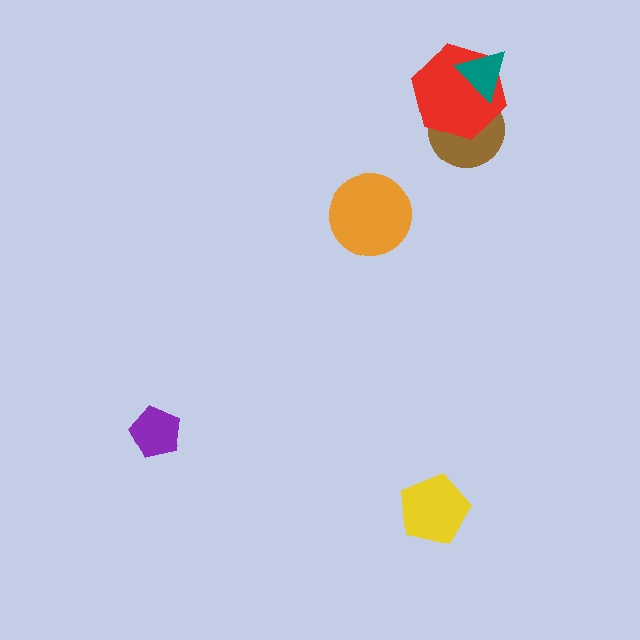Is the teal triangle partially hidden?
No, no other shape covers it.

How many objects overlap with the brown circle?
2 objects overlap with the brown circle.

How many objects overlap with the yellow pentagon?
0 objects overlap with the yellow pentagon.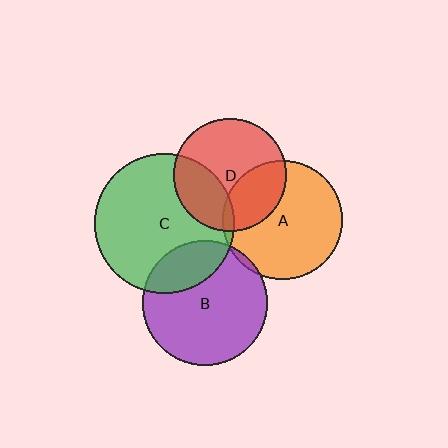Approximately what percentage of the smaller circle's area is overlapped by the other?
Approximately 25%.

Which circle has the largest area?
Circle C (green).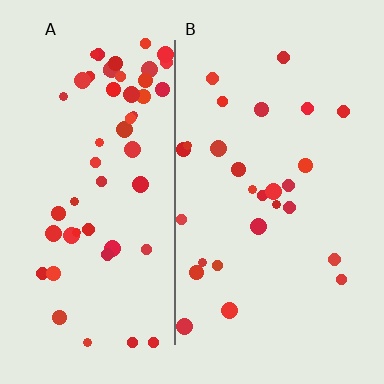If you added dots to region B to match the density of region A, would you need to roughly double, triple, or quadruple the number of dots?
Approximately double.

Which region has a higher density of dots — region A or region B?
A (the left).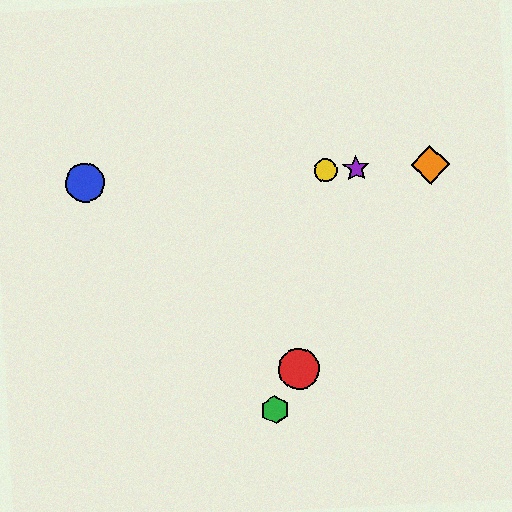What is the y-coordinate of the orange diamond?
The orange diamond is at y≈165.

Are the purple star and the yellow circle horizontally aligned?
Yes, both are at y≈169.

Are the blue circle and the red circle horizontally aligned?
No, the blue circle is at y≈183 and the red circle is at y≈369.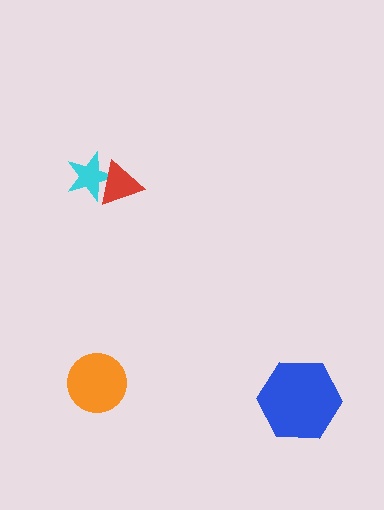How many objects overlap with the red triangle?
1 object overlaps with the red triangle.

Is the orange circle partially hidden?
No, no other shape covers it.